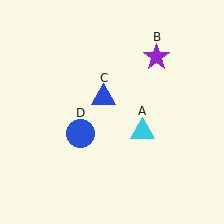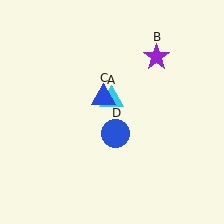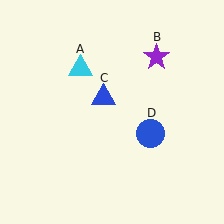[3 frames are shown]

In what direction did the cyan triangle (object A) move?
The cyan triangle (object A) moved up and to the left.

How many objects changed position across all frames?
2 objects changed position: cyan triangle (object A), blue circle (object D).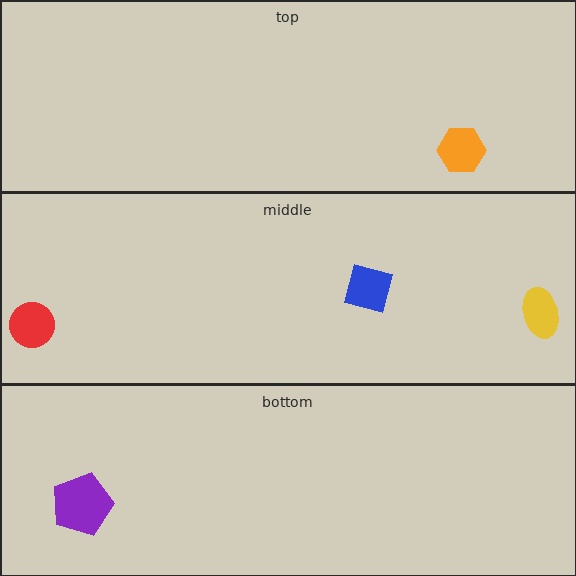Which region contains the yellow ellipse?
The middle region.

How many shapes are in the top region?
1.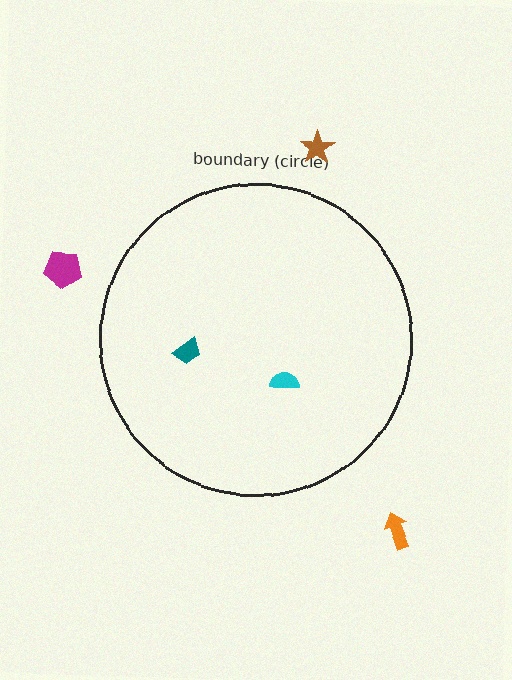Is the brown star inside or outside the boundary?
Outside.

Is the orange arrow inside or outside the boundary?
Outside.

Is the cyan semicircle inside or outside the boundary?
Inside.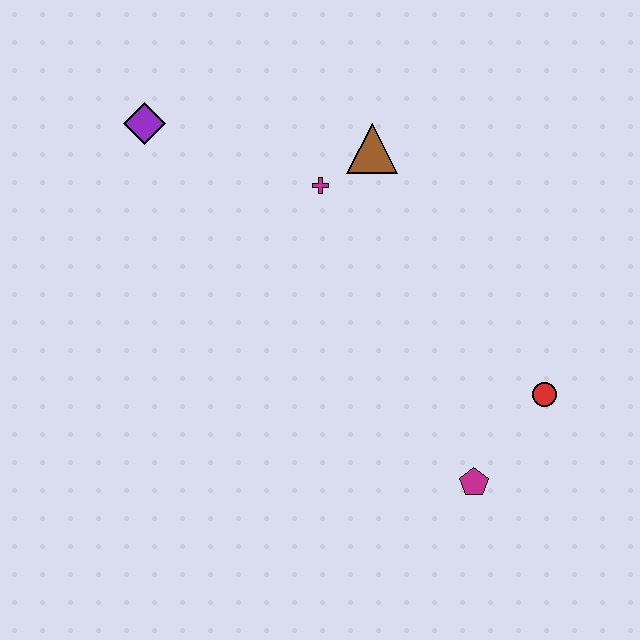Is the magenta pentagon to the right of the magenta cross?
Yes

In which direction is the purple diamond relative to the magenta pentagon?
The purple diamond is above the magenta pentagon.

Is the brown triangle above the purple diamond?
No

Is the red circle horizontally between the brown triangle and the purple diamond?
No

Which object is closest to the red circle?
The magenta pentagon is closest to the red circle.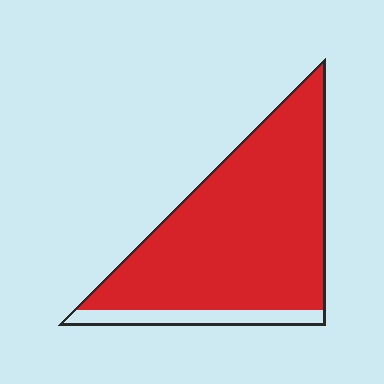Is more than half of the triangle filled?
Yes.